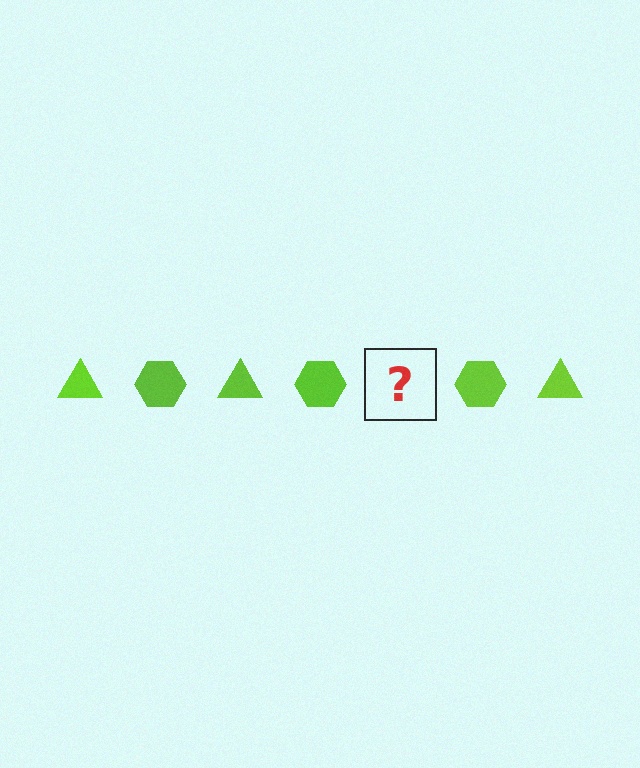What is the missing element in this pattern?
The missing element is a lime triangle.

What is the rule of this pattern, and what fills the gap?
The rule is that the pattern cycles through triangle, hexagon shapes in lime. The gap should be filled with a lime triangle.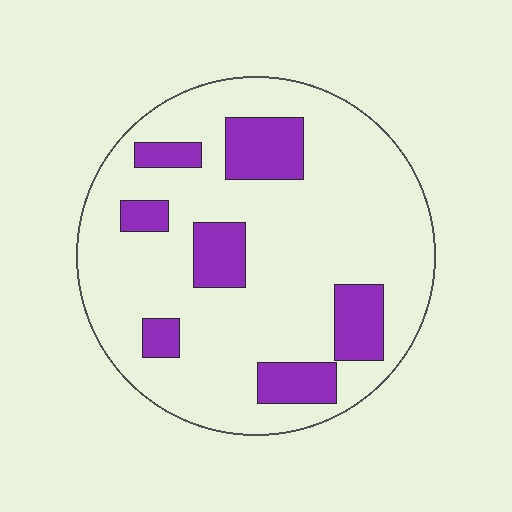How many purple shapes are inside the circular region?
7.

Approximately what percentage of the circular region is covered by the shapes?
Approximately 20%.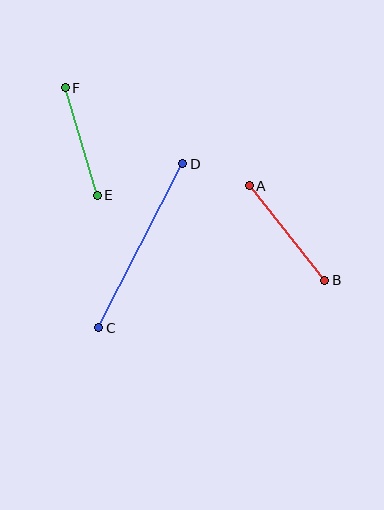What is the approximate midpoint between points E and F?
The midpoint is at approximately (81, 141) pixels.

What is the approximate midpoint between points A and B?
The midpoint is at approximately (287, 233) pixels.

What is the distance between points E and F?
The distance is approximately 112 pixels.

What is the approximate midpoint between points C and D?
The midpoint is at approximately (141, 246) pixels.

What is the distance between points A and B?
The distance is approximately 121 pixels.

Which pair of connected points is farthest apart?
Points C and D are farthest apart.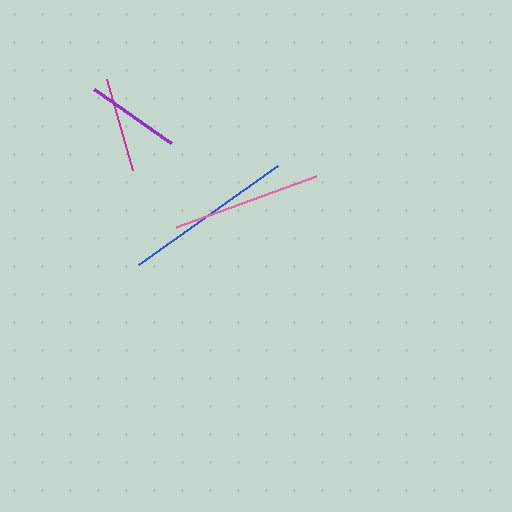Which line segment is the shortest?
The purple line is the shortest at approximately 94 pixels.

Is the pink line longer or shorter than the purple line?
The pink line is longer than the purple line.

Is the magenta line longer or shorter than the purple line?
The magenta line is longer than the purple line.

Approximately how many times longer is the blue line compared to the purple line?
The blue line is approximately 1.8 times the length of the purple line.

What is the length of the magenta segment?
The magenta segment is approximately 95 pixels long.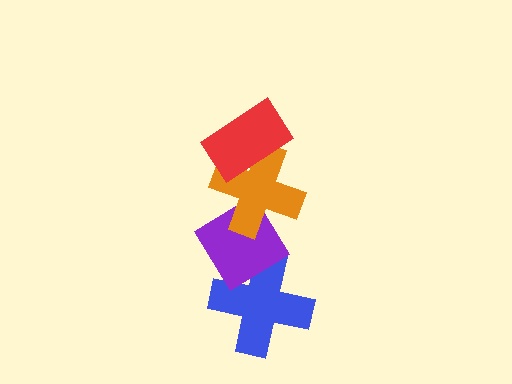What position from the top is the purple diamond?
The purple diamond is 3rd from the top.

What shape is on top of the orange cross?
The red rectangle is on top of the orange cross.